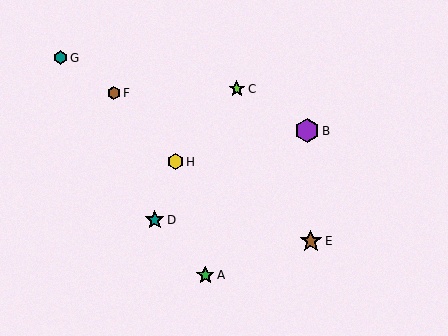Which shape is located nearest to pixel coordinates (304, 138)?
The purple hexagon (labeled B) at (307, 131) is nearest to that location.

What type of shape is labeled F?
Shape F is a brown hexagon.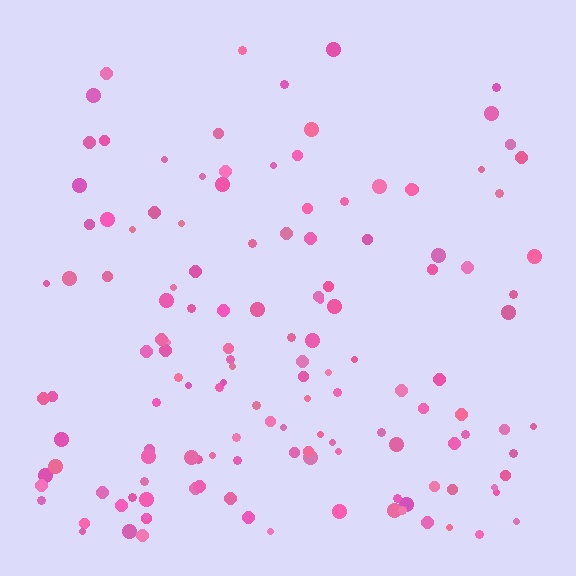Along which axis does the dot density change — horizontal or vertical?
Vertical.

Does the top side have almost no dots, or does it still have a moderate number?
Still a moderate number, just noticeably fewer than the bottom.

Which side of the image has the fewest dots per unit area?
The top.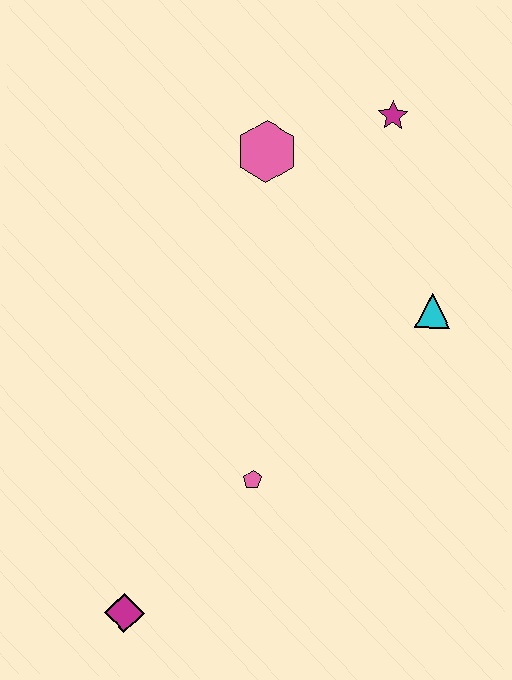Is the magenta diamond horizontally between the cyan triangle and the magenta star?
No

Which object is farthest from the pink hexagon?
The magenta diamond is farthest from the pink hexagon.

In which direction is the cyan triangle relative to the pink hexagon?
The cyan triangle is to the right of the pink hexagon.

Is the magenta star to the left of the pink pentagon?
No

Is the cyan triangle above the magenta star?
No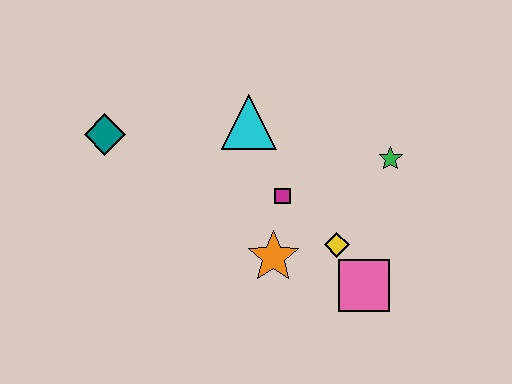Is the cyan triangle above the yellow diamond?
Yes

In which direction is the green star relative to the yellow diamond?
The green star is above the yellow diamond.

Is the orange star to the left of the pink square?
Yes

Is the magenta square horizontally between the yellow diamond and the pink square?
No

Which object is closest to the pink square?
The yellow diamond is closest to the pink square.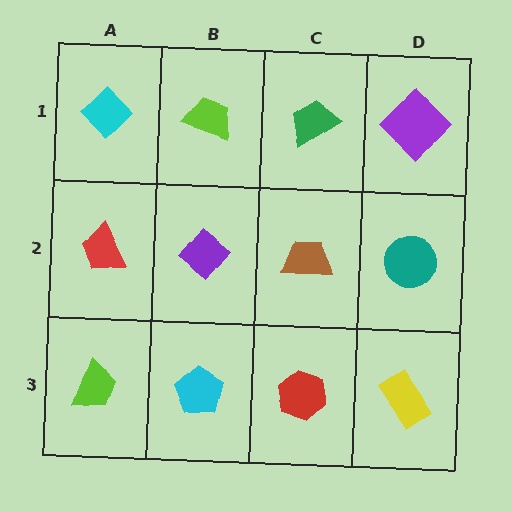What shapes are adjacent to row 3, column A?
A red trapezoid (row 2, column A), a cyan pentagon (row 3, column B).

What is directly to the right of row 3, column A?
A cyan pentagon.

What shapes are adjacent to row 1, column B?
A purple diamond (row 2, column B), a cyan diamond (row 1, column A), a green trapezoid (row 1, column C).